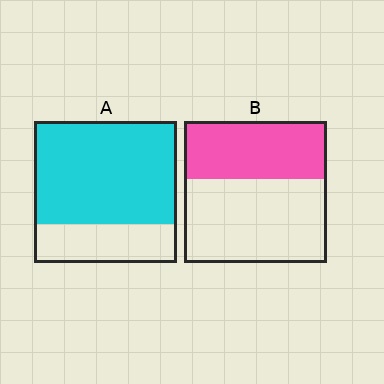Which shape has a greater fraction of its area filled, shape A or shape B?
Shape A.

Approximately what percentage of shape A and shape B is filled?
A is approximately 75% and B is approximately 40%.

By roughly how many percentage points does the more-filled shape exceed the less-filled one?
By roughly 30 percentage points (A over B).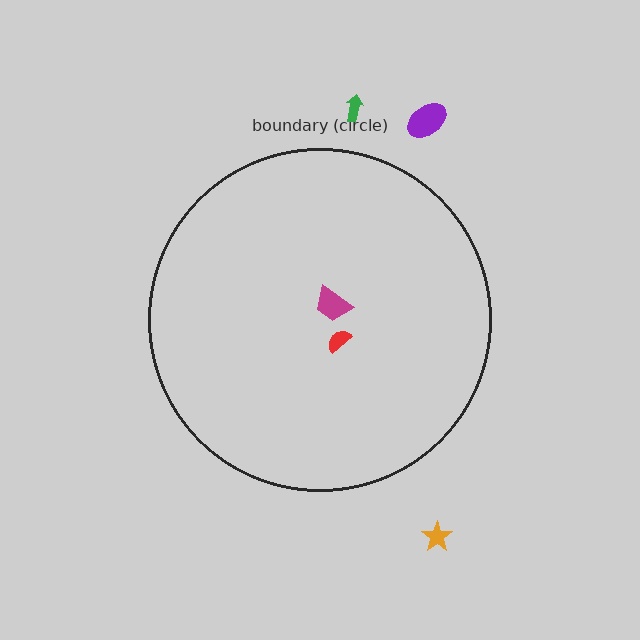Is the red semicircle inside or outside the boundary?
Inside.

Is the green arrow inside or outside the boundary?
Outside.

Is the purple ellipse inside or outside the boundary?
Outside.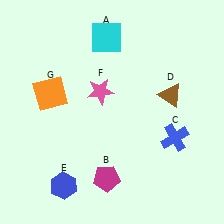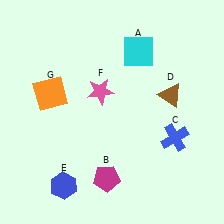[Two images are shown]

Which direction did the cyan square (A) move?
The cyan square (A) moved right.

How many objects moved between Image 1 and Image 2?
1 object moved between the two images.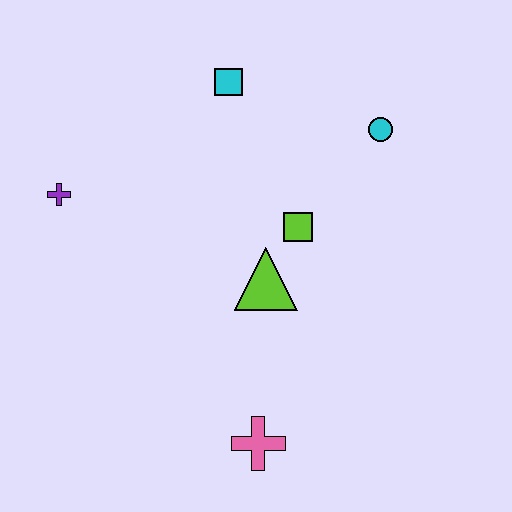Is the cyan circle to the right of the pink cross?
Yes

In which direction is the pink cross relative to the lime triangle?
The pink cross is below the lime triangle.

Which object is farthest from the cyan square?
The pink cross is farthest from the cyan square.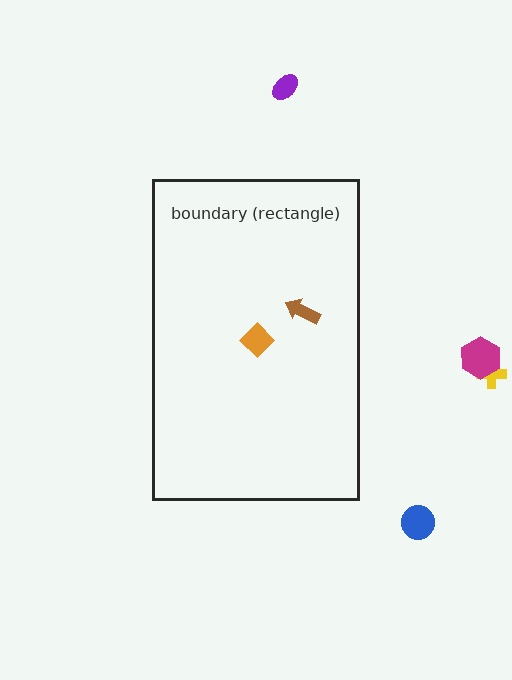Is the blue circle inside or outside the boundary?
Outside.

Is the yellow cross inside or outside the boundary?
Outside.